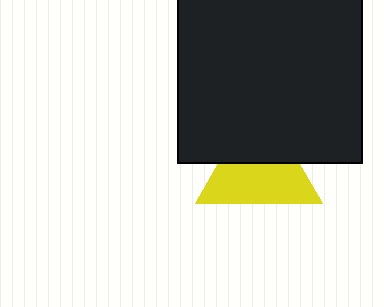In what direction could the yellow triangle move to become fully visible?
The yellow triangle could move down. That would shift it out from behind the black square entirely.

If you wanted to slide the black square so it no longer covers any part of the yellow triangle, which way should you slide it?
Slide it up — that is the most direct way to separate the two shapes.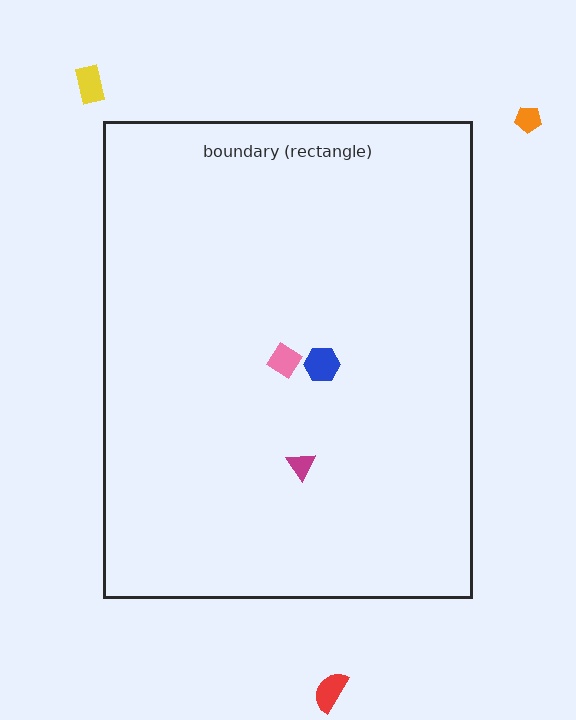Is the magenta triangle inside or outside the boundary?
Inside.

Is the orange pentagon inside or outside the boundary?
Outside.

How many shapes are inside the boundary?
3 inside, 3 outside.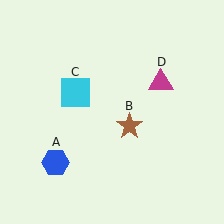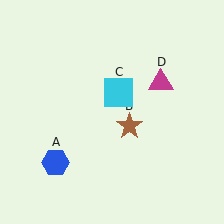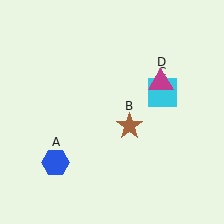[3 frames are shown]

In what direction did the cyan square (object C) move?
The cyan square (object C) moved right.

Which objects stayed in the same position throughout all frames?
Blue hexagon (object A) and brown star (object B) and magenta triangle (object D) remained stationary.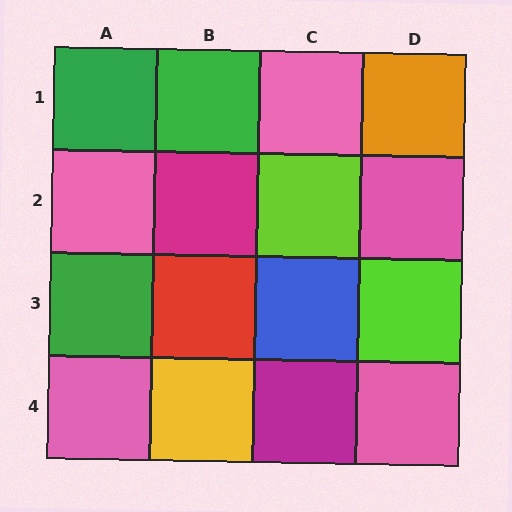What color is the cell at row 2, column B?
Magenta.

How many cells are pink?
5 cells are pink.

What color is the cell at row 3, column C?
Blue.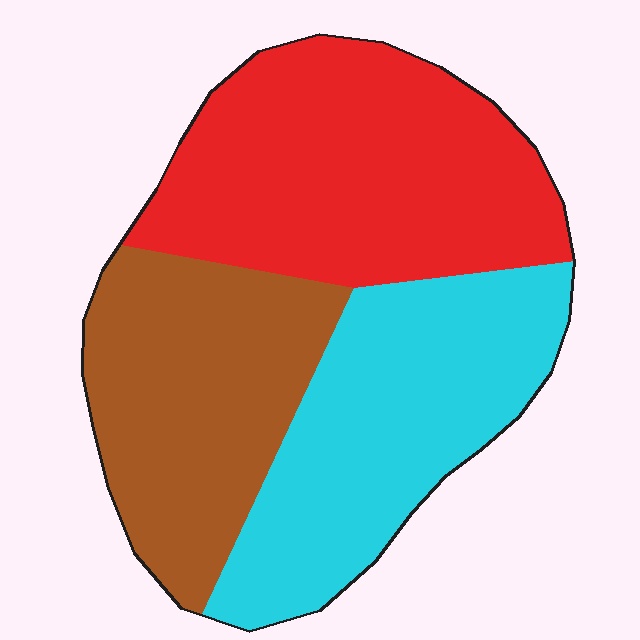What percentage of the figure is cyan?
Cyan takes up between a sixth and a third of the figure.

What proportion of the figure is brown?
Brown covers about 30% of the figure.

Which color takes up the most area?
Red, at roughly 40%.